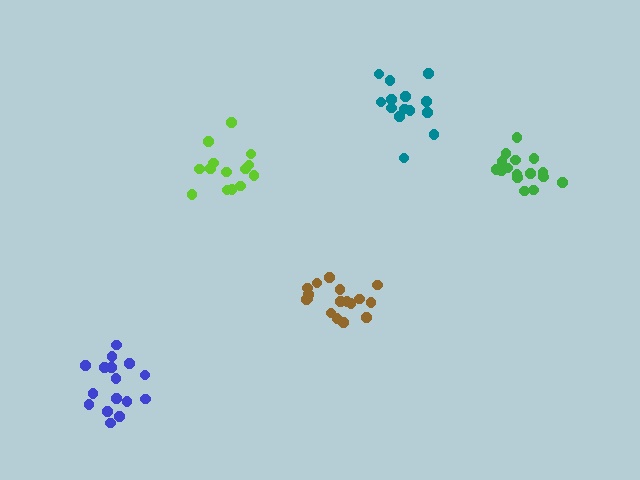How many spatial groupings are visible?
There are 5 spatial groupings.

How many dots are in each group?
Group 1: 17 dots, Group 2: 14 dots, Group 3: 17 dots, Group 4: 14 dots, Group 5: 16 dots (78 total).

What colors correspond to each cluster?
The clusters are colored: green, teal, brown, lime, blue.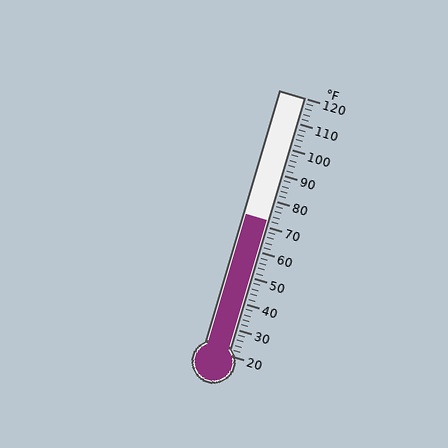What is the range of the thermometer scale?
The thermometer scale ranges from 20°F to 120°F.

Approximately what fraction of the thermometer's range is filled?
The thermometer is filled to approximately 50% of its range.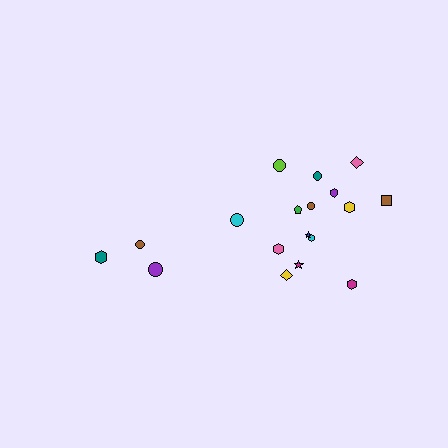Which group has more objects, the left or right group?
The right group.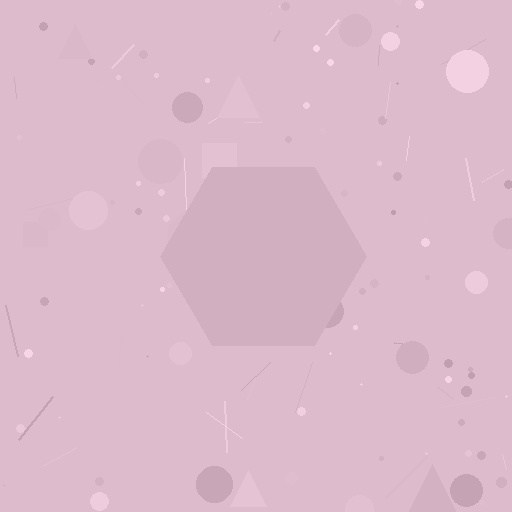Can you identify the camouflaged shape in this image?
The camouflaged shape is a hexagon.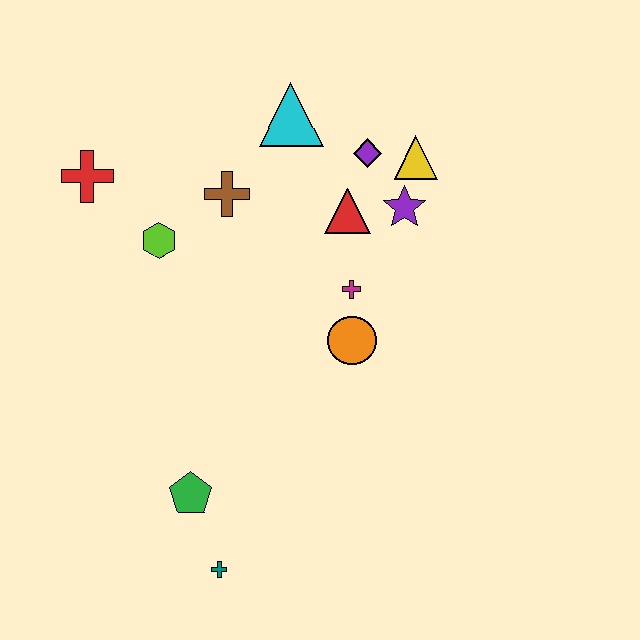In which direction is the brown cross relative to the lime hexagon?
The brown cross is to the right of the lime hexagon.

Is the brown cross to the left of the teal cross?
No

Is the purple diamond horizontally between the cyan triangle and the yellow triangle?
Yes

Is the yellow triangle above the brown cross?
Yes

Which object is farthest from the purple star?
The teal cross is farthest from the purple star.